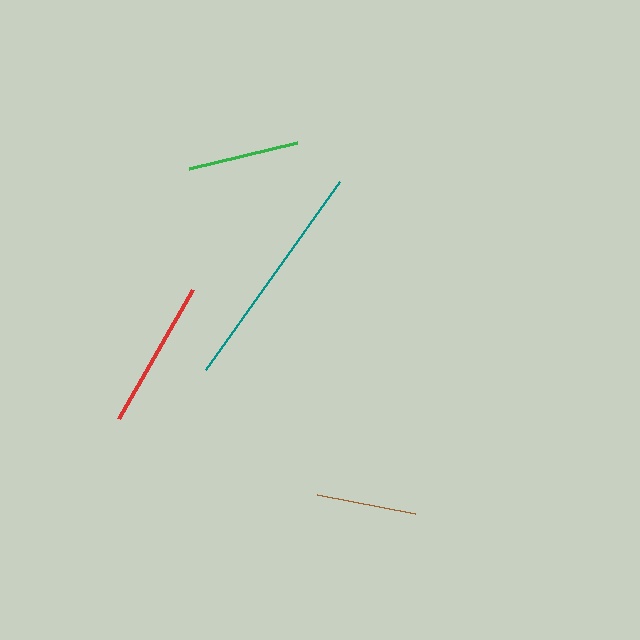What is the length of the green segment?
The green segment is approximately 111 pixels long.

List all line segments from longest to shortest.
From longest to shortest: teal, red, green, brown.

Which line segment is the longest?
The teal line is the longest at approximately 230 pixels.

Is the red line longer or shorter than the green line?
The red line is longer than the green line.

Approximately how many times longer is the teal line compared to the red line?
The teal line is approximately 1.5 times the length of the red line.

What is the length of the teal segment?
The teal segment is approximately 230 pixels long.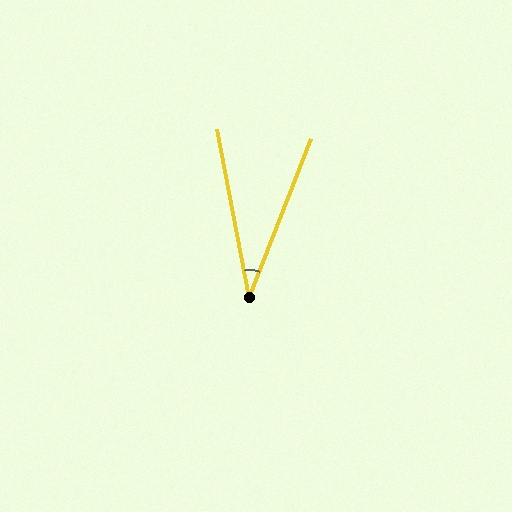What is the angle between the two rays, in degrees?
Approximately 32 degrees.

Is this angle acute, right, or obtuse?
It is acute.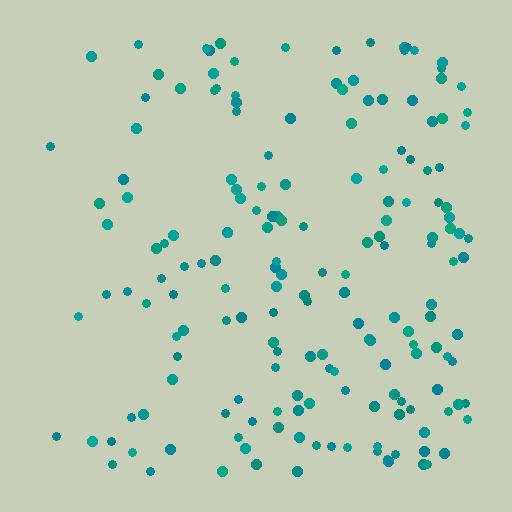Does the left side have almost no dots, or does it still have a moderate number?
Still a moderate number, just noticeably fewer than the right.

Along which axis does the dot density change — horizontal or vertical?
Horizontal.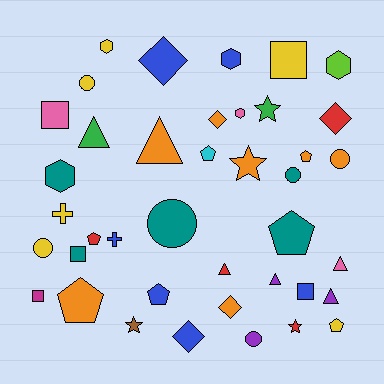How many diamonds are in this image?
There are 5 diamonds.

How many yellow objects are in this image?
There are 6 yellow objects.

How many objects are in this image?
There are 40 objects.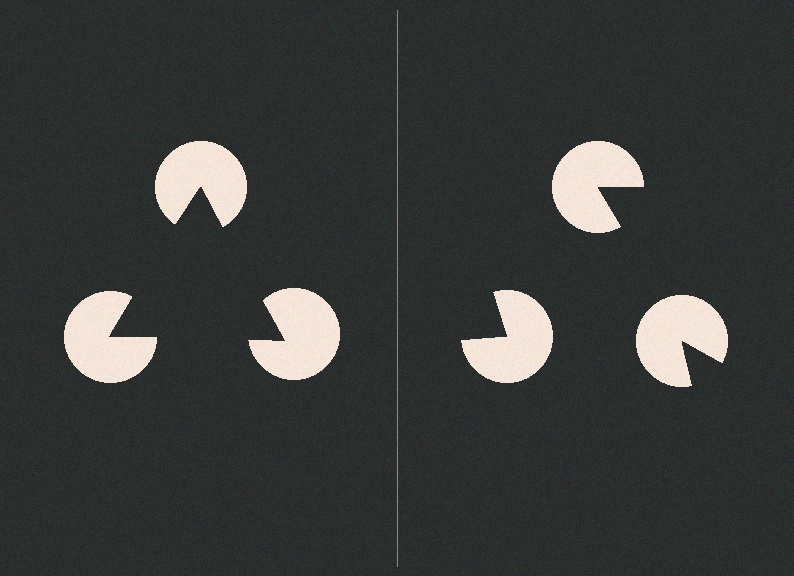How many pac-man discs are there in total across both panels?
6 — 3 on each side.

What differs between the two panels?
The pac-man discs are positioned identically on both sides; only the wedge orientations differ. On the left they align to a triangle; on the right they are misaligned.